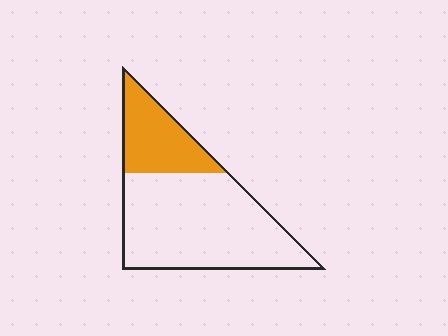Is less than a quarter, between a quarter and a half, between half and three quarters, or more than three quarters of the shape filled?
Between a quarter and a half.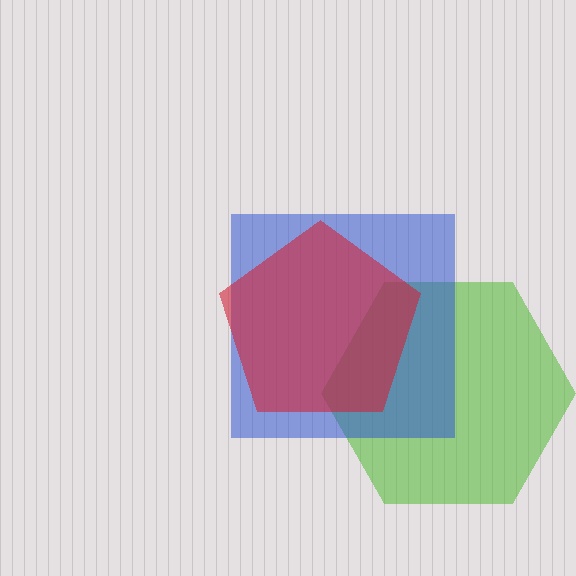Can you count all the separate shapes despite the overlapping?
Yes, there are 3 separate shapes.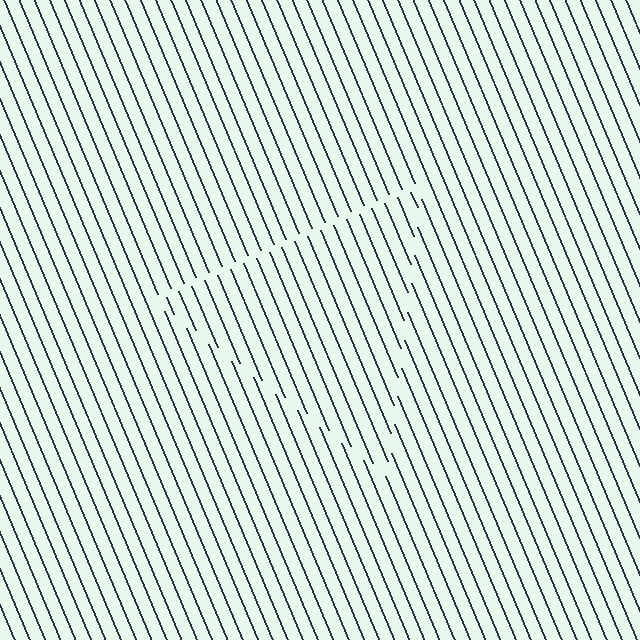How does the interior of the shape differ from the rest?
The interior of the shape contains the same grating, shifted by half a period — the contour is defined by the phase discontinuity where line-ends from the inner and outer gratings abut.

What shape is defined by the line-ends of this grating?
An illusory triangle. The interior of the shape contains the same grating, shifted by half a period — the contour is defined by the phase discontinuity where line-ends from the inner and outer gratings abut.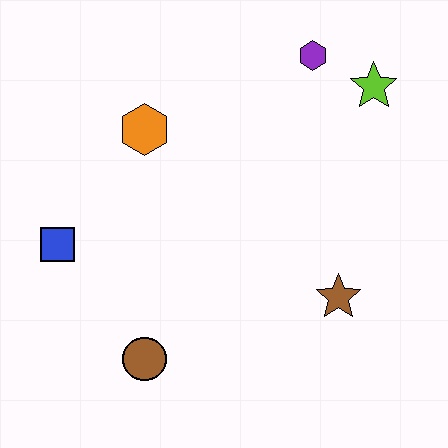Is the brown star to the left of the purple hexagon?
No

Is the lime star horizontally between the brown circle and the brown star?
No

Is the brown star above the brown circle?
Yes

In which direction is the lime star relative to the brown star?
The lime star is above the brown star.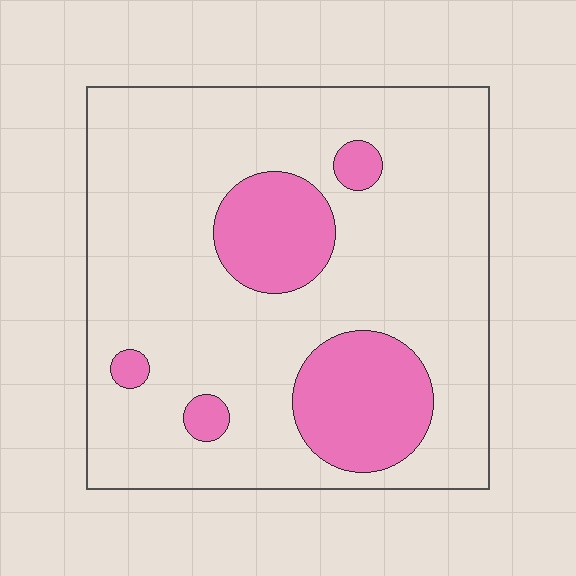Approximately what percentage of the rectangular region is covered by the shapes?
Approximately 20%.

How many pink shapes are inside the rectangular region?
5.